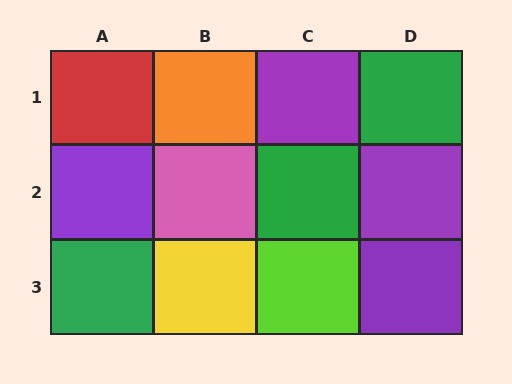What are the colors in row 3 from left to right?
Green, yellow, lime, purple.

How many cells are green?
3 cells are green.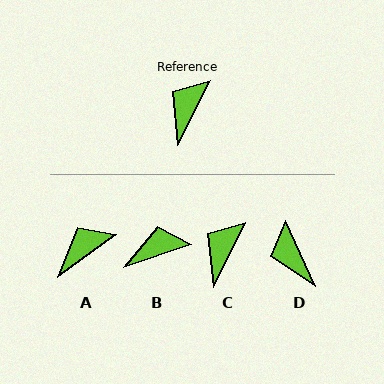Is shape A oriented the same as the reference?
No, it is off by about 27 degrees.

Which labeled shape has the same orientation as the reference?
C.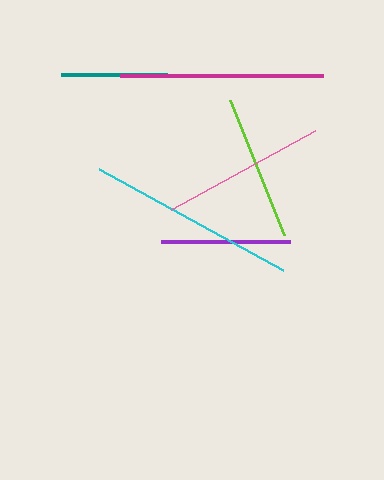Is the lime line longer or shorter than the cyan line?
The cyan line is longer than the lime line.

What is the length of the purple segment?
The purple segment is approximately 129 pixels long.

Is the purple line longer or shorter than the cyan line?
The cyan line is longer than the purple line.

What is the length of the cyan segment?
The cyan segment is approximately 210 pixels long.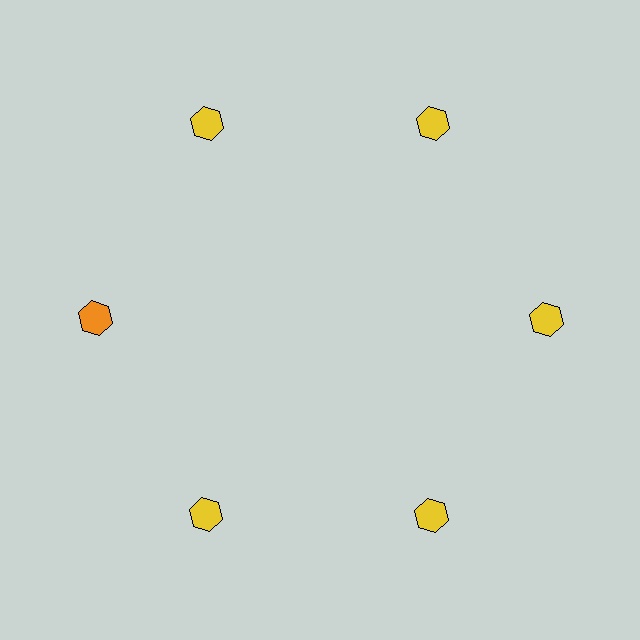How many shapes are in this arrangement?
There are 6 shapes arranged in a ring pattern.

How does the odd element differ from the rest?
It has a different color: orange instead of yellow.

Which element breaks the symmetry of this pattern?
The orange hexagon at roughly the 9 o'clock position breaks the symmetry. All other shapes are yellow hexagons.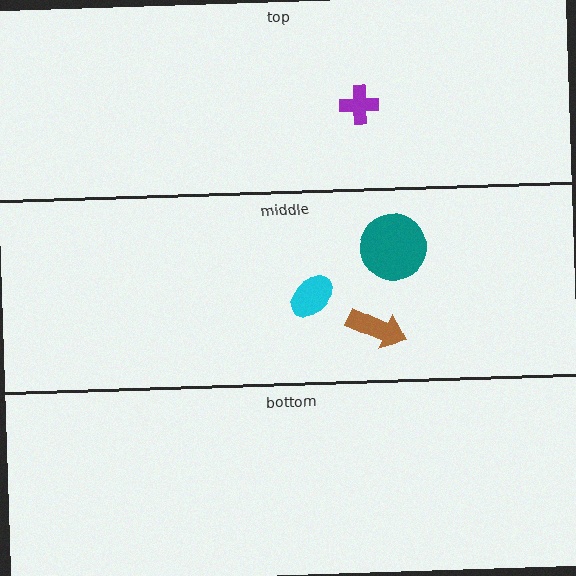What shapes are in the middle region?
The cyan ellipse, the teal circle, the brown arrow.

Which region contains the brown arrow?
The middle region.